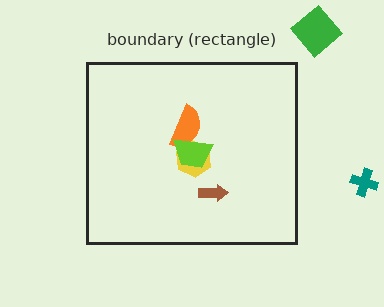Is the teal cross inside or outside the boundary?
Outside.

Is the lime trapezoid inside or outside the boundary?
Inside.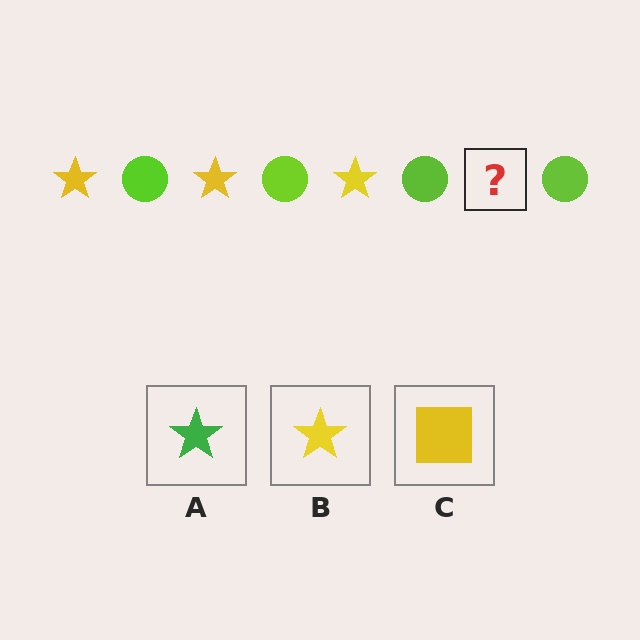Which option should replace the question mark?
Option B.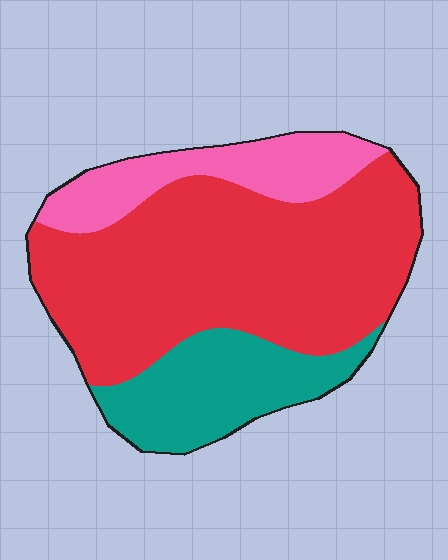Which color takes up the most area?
Red, at roughly 60%.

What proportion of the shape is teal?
Teal takes up less than a quarter of the shape.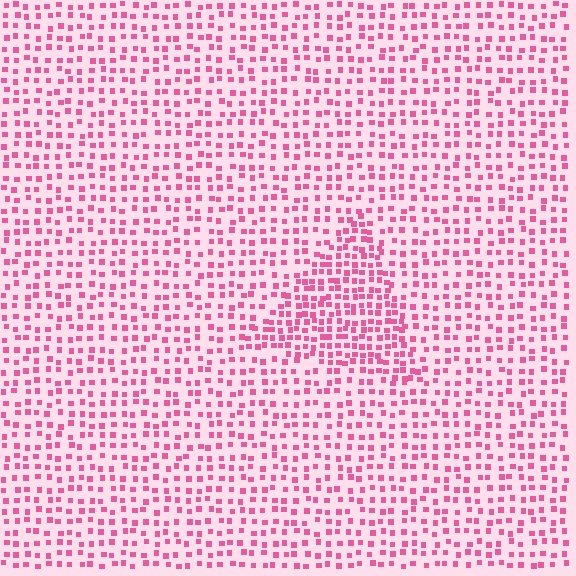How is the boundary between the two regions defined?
The boundary is defined by a change in element density (approximately 1.7x ratio). All elements are the same color, size, and shape.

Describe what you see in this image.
The image contains small pink elements arranged at two different densities. A triangle-shaped region is visible where the elements are more densely packed than the surrounding area.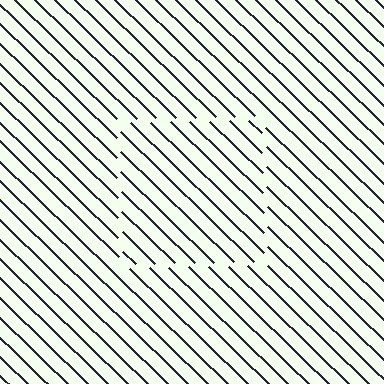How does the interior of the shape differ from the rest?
The interior of the shape contains the same grating, shifted by half a period — the contour is defined by the phase discontinuity where line-ends from the inner and outer gratings abut.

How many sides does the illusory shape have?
4 sides — the line-ends trace a square.